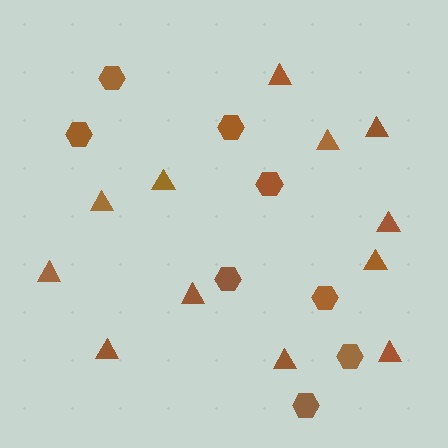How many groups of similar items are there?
There are 2 groups: one group of triangles (12) and one group of hexagons (8).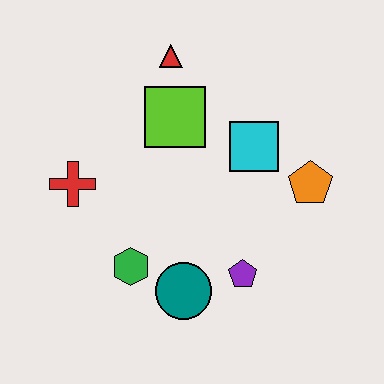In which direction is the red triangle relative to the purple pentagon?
The red triangle is above the purple pentagon.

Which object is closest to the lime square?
The red triangle is closest to the lime square.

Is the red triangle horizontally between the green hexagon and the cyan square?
Yes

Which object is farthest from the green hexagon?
The red triangle is farthest from the green hexagon.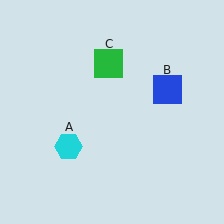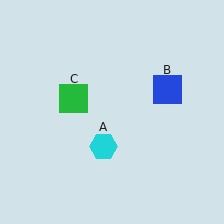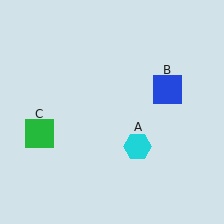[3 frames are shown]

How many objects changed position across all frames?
2 objects changed position: cyan hexagon (object A), green square (object C).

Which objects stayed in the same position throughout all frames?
Blue square (object B) remained stationary.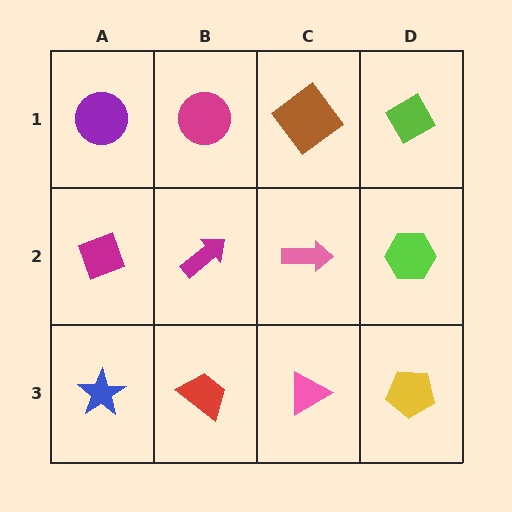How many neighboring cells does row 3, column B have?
3.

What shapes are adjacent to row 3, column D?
A lime hexagon (row 2, column D), a pink triangle (row 3, column C).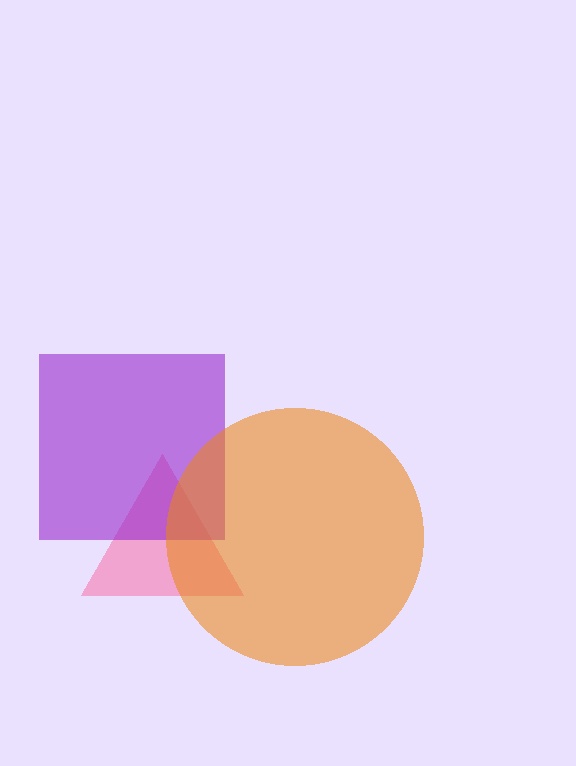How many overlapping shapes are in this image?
There are 3 overlapping shapes in the image.